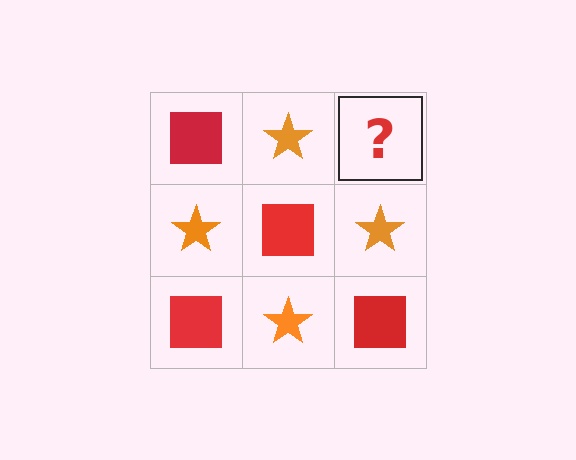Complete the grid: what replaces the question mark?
The question mark should be replaced with a red square.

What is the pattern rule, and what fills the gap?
The rule is that it alternates red square and orange star in a checkerboard pattern. The gap should be filled with a red square.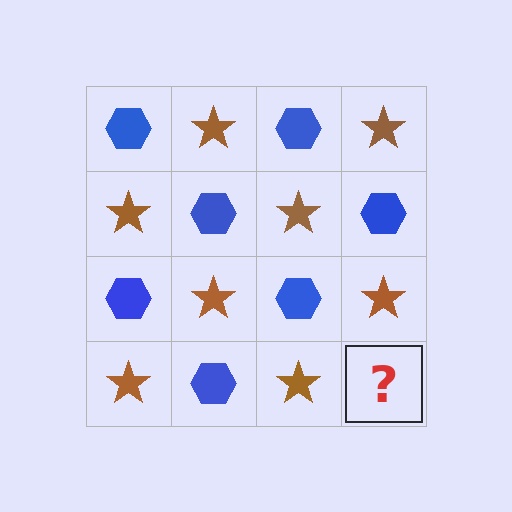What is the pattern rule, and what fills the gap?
The rule is that it alternates blue hexagon and brown star in a checkerboard pattern. The gap should be filled with a blue hexagon.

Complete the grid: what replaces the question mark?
The question mark should be replaced with a blue hexagon.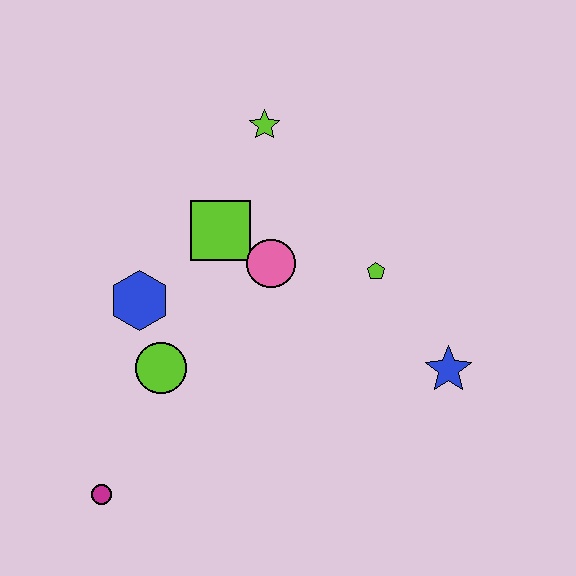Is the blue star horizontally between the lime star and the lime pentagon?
No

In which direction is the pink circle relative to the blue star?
The pink circle is to the left of the blue star.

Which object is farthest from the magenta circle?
The lime star is farthest from the magenta circle.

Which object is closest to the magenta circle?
The lime circle is closest to the magenta circle.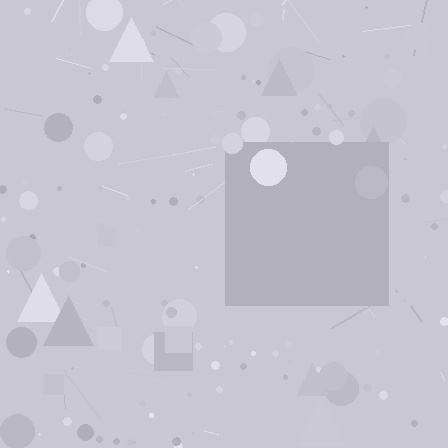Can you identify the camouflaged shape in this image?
The camouflaged shape is a square.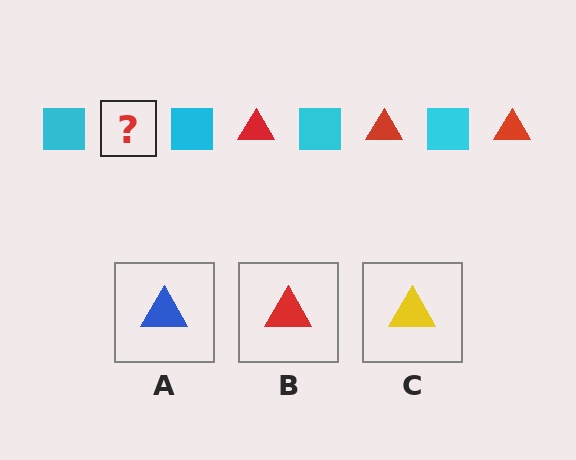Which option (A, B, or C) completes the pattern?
B.